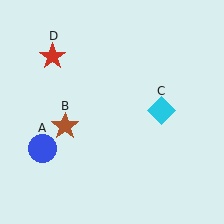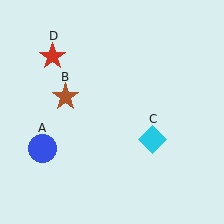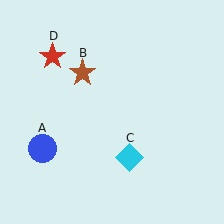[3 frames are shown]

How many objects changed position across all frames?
2 objects changed position: brown star (object B), cyan diamond (object C).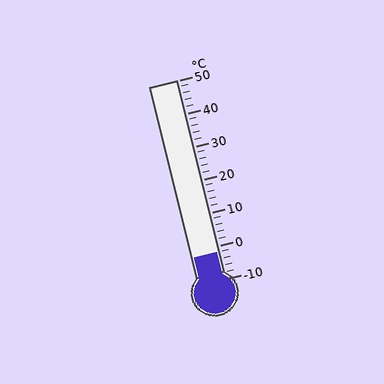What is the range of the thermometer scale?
The thermometer scale ranges from -10°C to 50°C.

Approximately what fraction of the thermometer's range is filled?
The thermometer is filled to approximately 15% of its range.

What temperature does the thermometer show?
The thermometer shows approximately -2°C.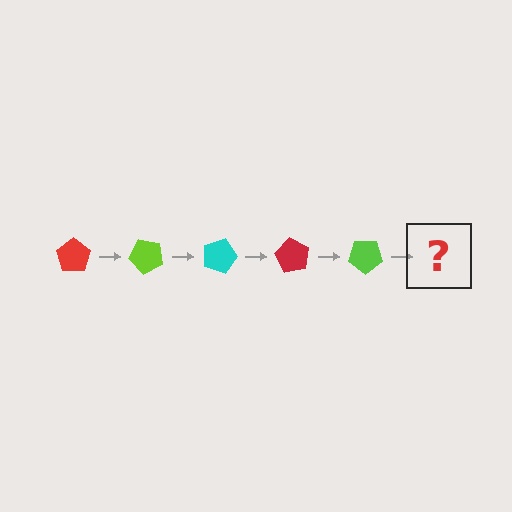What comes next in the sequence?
The next element should be a cyan pentagon, rotated 225 degrees from the start.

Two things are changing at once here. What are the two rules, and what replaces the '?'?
The two rules are that it rotates 45 degrees each step and the color cycles through red, lime, and cyan. The '?' should be a cyan pentagon, rotated 225 degrees from the start.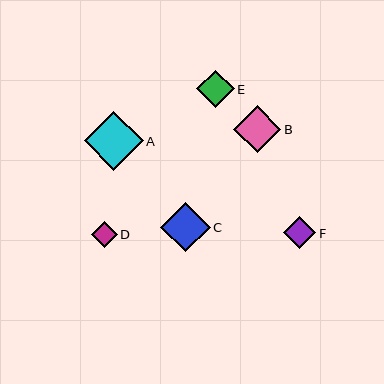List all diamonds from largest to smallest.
From largest to smallest: A, C, B, E, F, D.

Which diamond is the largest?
Diamond A is the largest with a size of approximately 59 pixels.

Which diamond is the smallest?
Diamond D is the smallest with a size of approximately 25 pixels.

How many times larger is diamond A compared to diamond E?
Diamond A is approximately 1.6 times the size of diamond E.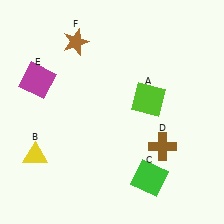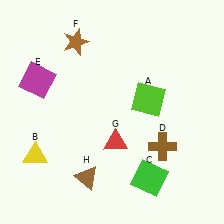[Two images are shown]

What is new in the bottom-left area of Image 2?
A brown triangle (H) was added in the bottom-left area of Image 2.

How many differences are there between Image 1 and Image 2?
There are 2 differences between the two images.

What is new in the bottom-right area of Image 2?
A red triangle (G) was added in the bottom-right area of Image 2.